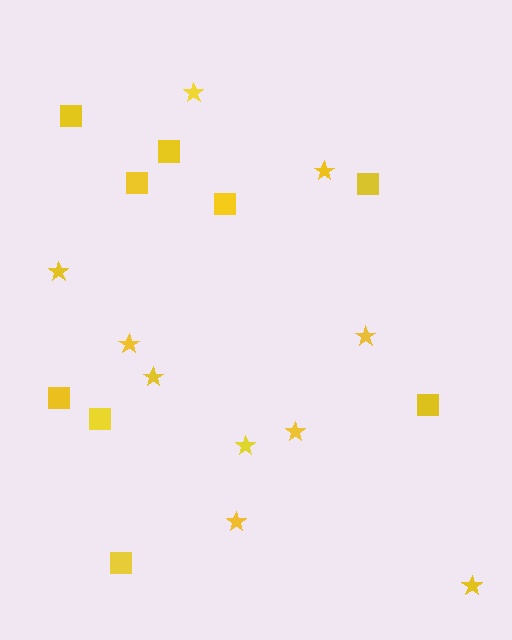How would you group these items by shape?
There are 2 groups: one group of stars (10) and one group of squares (9).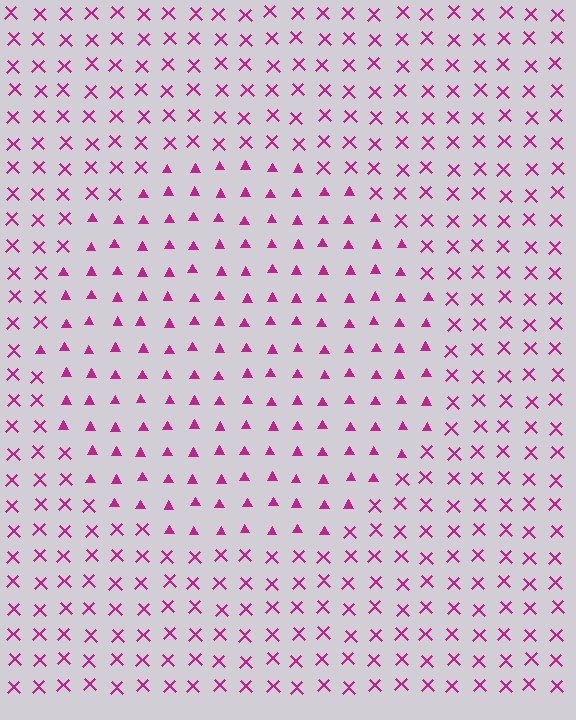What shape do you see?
I see a circle.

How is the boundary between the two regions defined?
The boundary is defined by a change in element shape: triangles inside vs. X marks outside. All elements share the same color and spacing.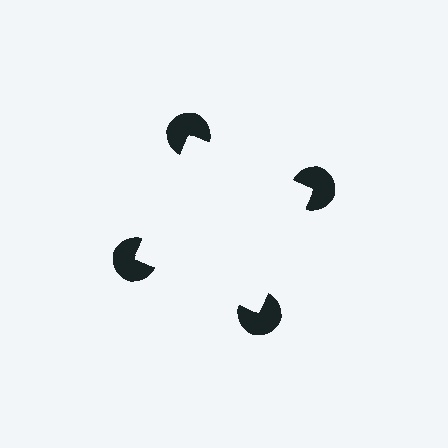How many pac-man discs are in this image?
There are 4 — one at each vertex of the illusory square.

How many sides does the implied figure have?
4 sides.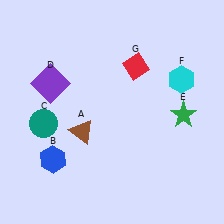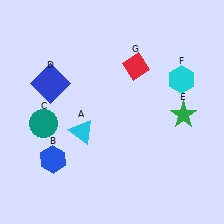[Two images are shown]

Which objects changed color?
A changed from brown to cyan. D changed from purple to blue.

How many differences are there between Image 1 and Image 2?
There are 2 differences between the two images.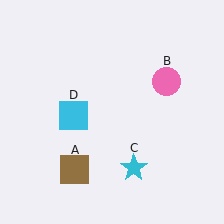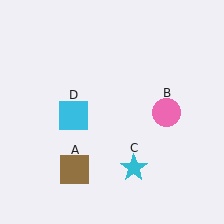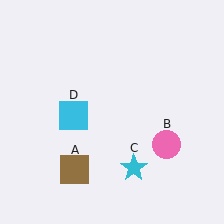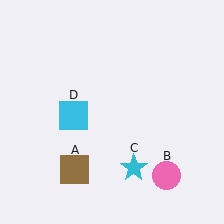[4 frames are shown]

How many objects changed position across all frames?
1 object changed position: pink circle (object B).